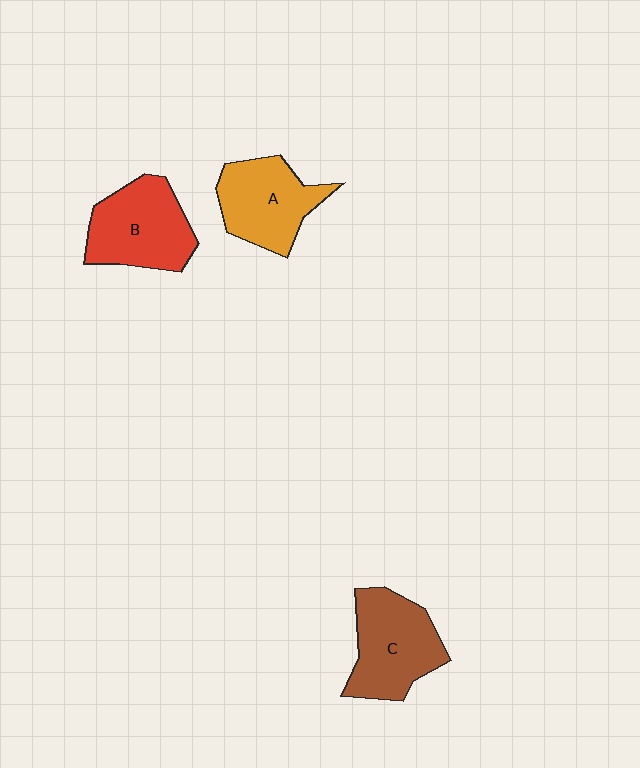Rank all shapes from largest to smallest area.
From largest to smallest: C (brown), B (red), A (orange).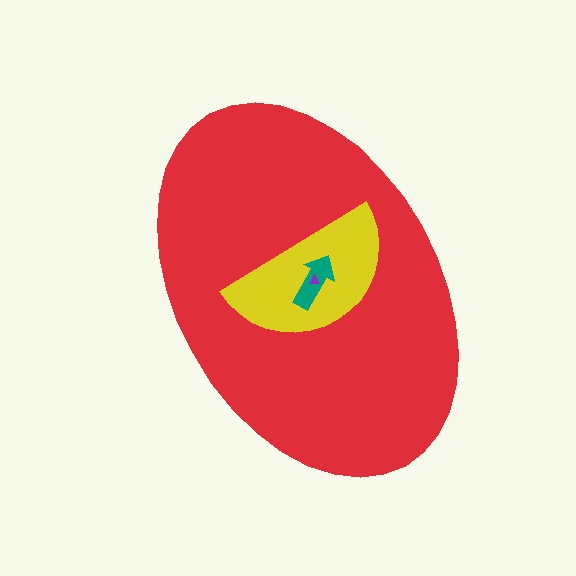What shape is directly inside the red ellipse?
The yellow semicircle.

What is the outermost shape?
The red ellipse.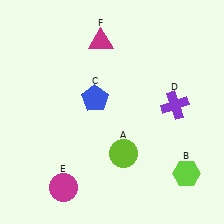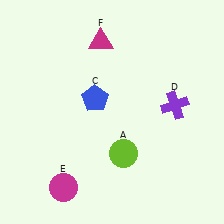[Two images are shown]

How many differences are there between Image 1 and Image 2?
There is 1 difference between the two images.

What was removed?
The lime hexagon (B) was removed in Image 2.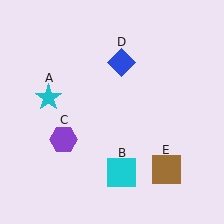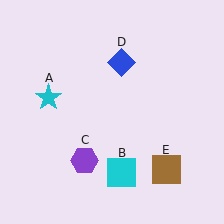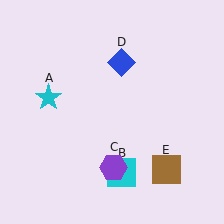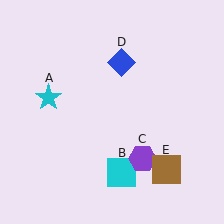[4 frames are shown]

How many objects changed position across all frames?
1 object changed position: purple hexagon (object C).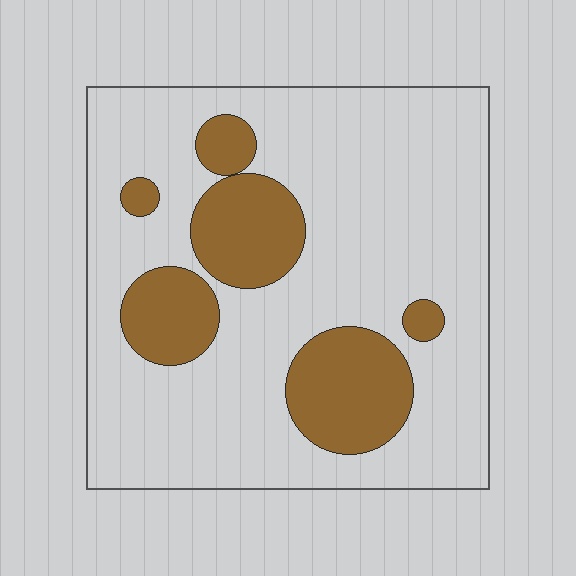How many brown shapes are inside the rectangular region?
6.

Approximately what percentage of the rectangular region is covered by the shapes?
Approximately 25%.